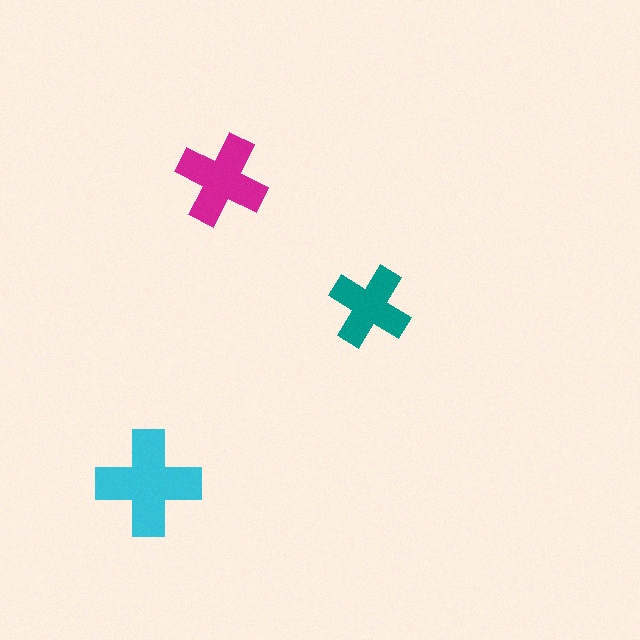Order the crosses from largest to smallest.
the cyan one, the magenta one, the teal one.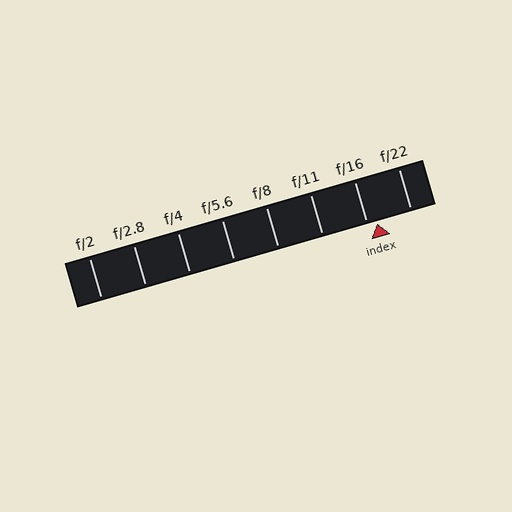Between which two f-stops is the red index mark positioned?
The index mark is between f/16 and f/22.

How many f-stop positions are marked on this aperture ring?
There are 8 f-stop positions marked.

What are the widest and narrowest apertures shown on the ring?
The widest aperture shown is f/2 and the narrowest is f/22.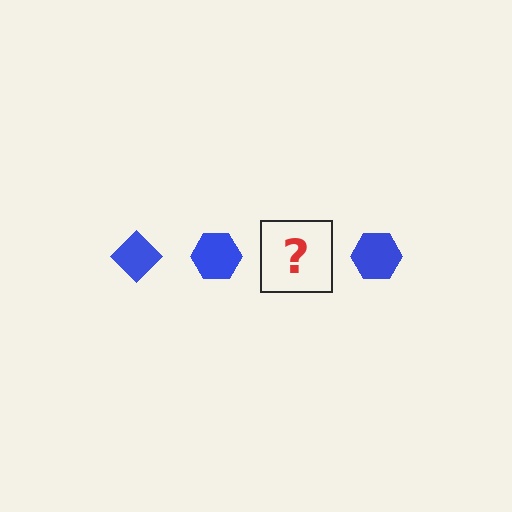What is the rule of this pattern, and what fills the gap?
The rule is that the pattern cycles through diamond, hexagon shapes in blue. The gap should be filled with a blue diamond.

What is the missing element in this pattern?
The missing element is a blue diamond.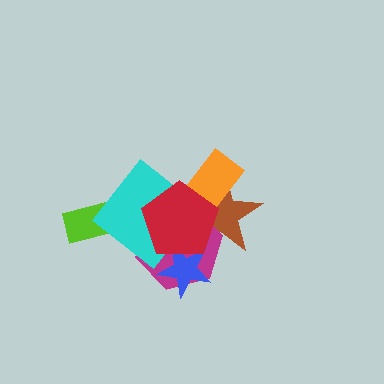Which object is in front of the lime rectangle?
The cyan diamond is in front of the lime rectangle.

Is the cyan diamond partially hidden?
Yes, it is partially covered by another shape.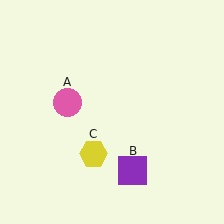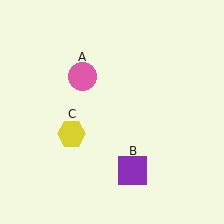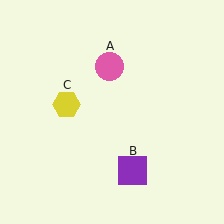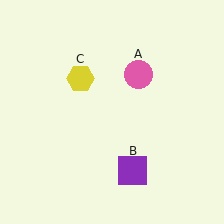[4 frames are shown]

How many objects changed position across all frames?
2 objects changed position: pink circle (object A), yellow hexagon (object C).